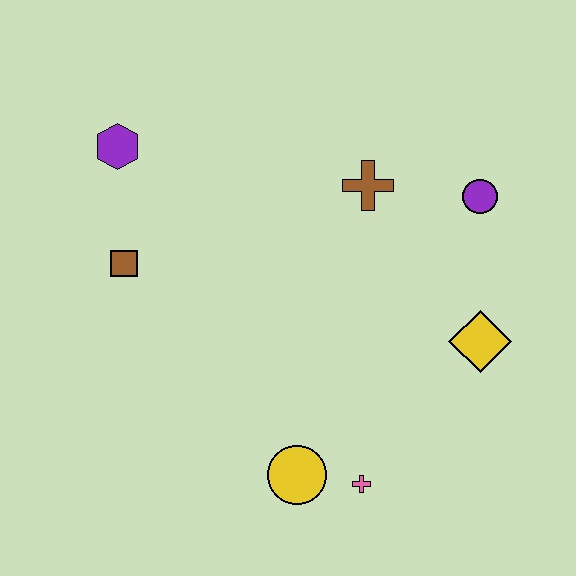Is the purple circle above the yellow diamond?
Yes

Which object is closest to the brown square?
The purple hexagon is closest to the brown square.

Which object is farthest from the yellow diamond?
The purple hexagon is farthest from the yellow diamond.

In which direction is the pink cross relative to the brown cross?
The pink cross is below the brown cross.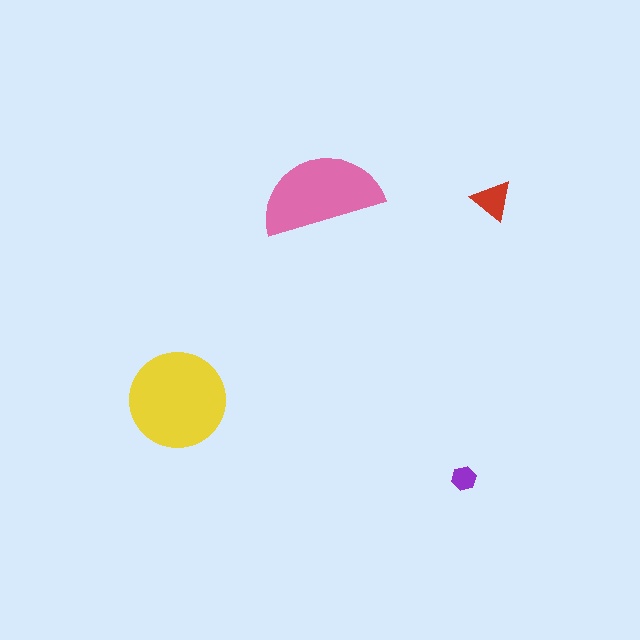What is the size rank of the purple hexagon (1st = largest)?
4th.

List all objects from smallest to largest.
The purple hexagon, the red triangle, the pink semicircle, the yellow circle.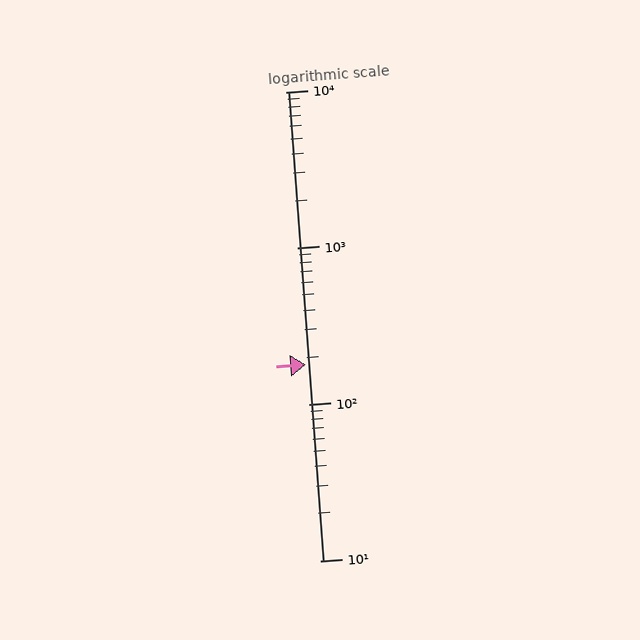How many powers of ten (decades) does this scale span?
The scale spans 3 decades, from 10 to 10000.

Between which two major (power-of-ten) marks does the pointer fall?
The pointer is between 100 and 1000.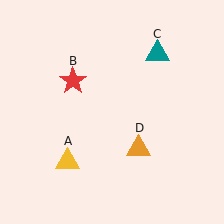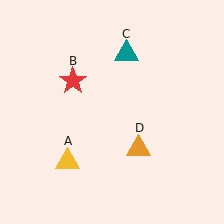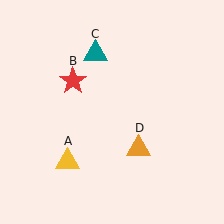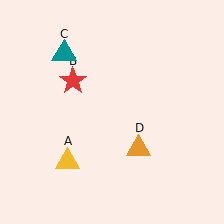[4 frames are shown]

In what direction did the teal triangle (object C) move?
The teal triangle (object C) moved left.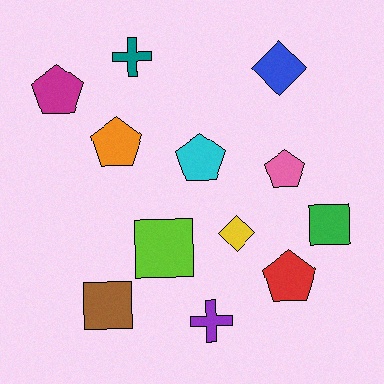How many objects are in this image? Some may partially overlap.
There are 12 objects.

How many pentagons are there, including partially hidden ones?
There are 5 pentagons.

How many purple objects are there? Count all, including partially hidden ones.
There is 1 purple object.